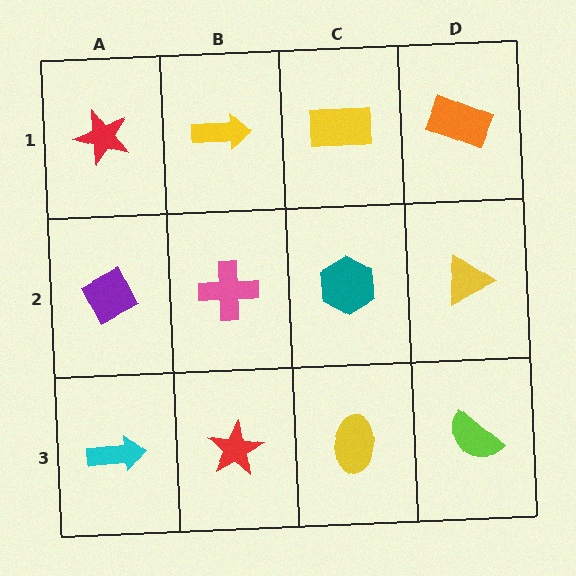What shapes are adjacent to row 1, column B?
A pink cross (row 2, column B), a red star (row 1, column A), a yellow rectangle (row 1, column C).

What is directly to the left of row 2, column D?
A teal hexagon.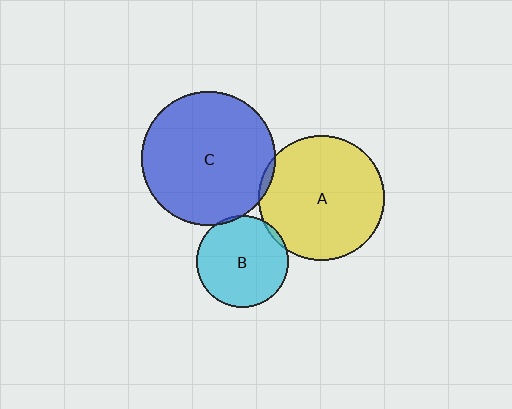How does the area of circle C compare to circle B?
Approximately 2.1 times.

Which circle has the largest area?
Circle C (blue).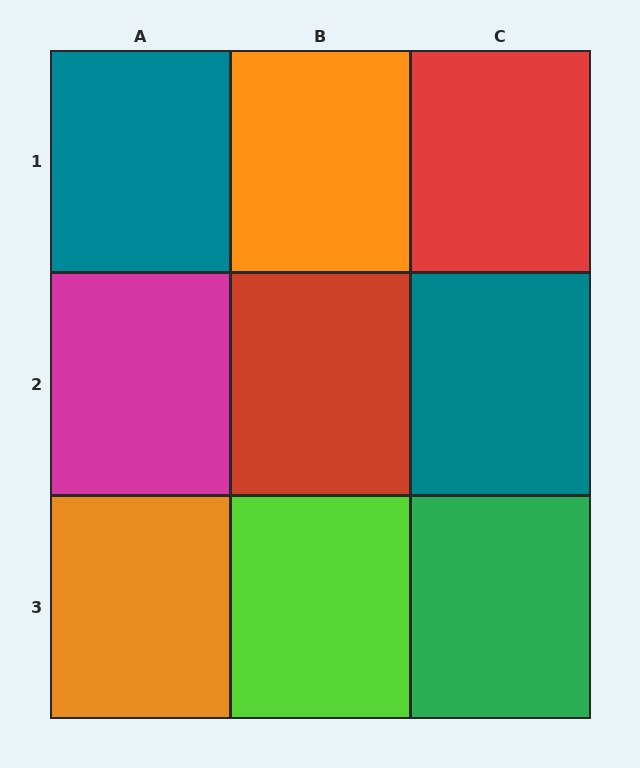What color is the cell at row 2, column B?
Red.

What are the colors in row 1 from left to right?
Teal, orange, red.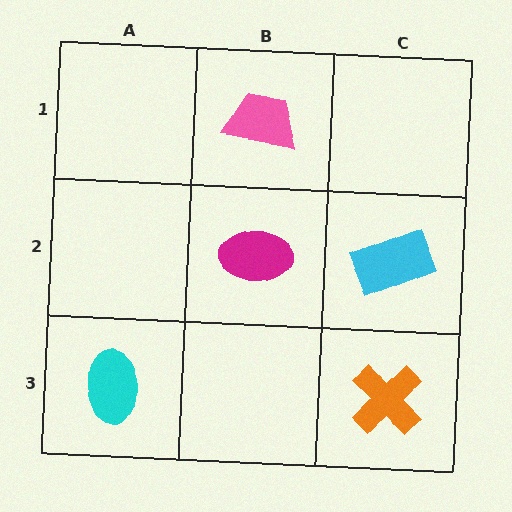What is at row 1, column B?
A pink trapezoid.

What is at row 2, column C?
A cyan rectangle.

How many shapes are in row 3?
2 shapes.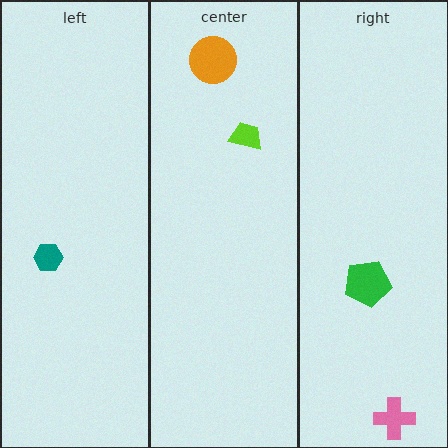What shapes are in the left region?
The teal hexagon.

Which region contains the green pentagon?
The right region.